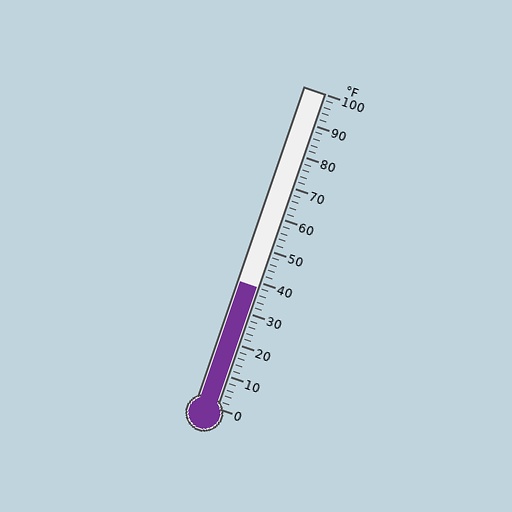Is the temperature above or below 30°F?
The temperature is above 30°F.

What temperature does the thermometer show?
The thermometer shows approximately 38°F.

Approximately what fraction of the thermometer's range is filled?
The thermometer is filled to approximately 40% of its range.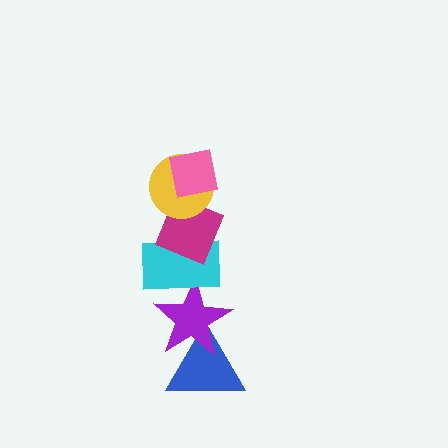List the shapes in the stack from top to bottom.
From top to bottom: the pink square, the yellow circle, the magenta diamond, the cyan rectangle, the purple star, the blue triangle.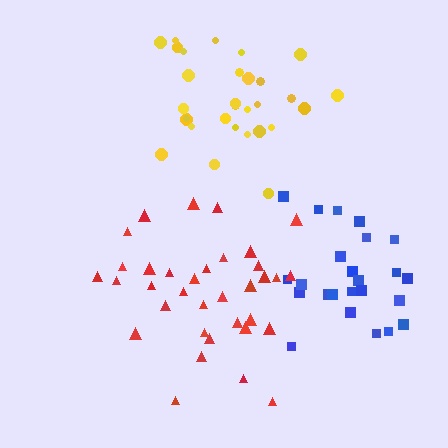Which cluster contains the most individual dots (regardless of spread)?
Red (35).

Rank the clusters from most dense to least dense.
yellow, blue, red.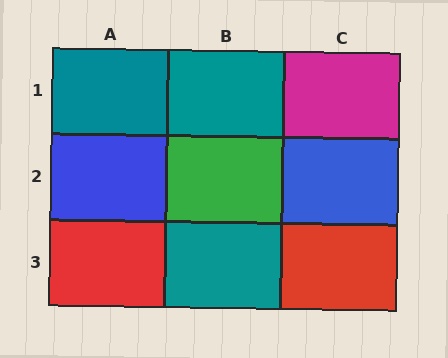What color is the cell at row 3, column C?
Red.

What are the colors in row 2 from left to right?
Blue, green, blue.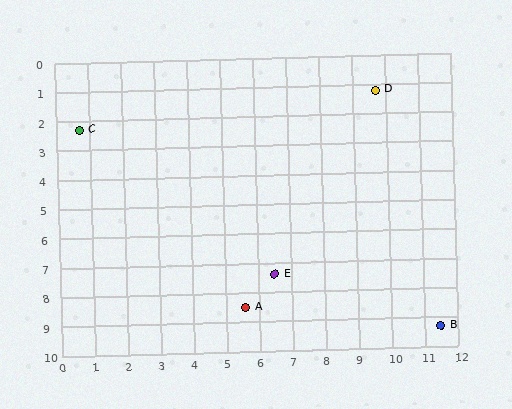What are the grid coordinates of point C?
Point C is at approximately (0.7, 2.3).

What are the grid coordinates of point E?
Point E is at approximately (6.5, 7.4).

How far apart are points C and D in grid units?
Points C and D are about 9.1 grid units apart.